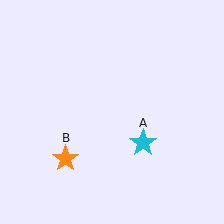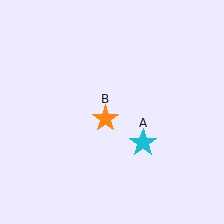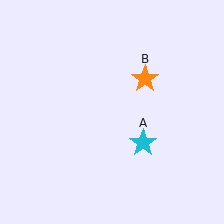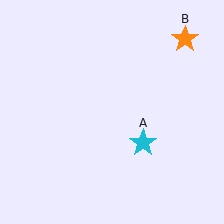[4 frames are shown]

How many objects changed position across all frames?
1 object changed position: orange star (object B).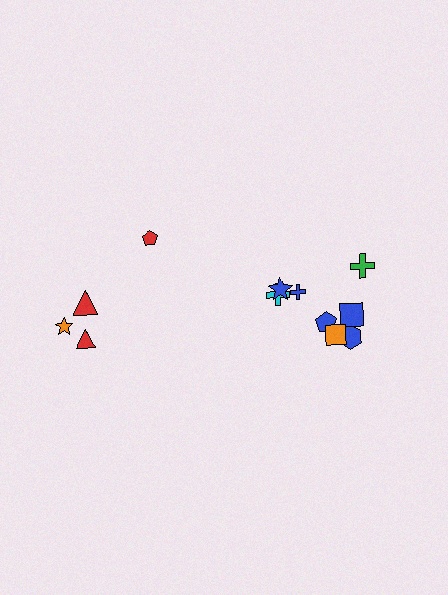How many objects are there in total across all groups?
There are 12 objects.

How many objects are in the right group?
There are 8 objects.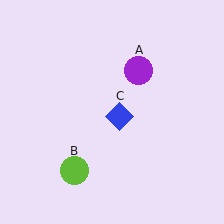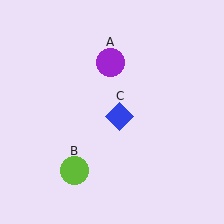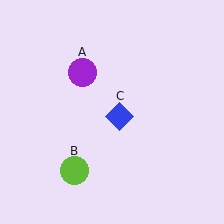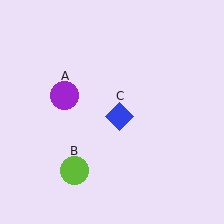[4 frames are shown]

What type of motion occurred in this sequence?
The purple circle (object A) rotated counterclockwise around the center of the scene.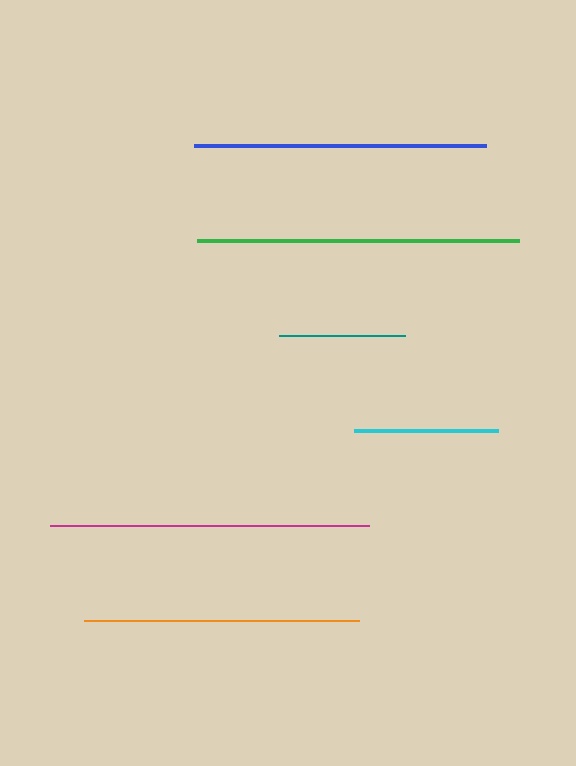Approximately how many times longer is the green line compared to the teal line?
The green line is approximately 2.6 times the length of the teal line.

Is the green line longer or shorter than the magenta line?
The green line is longer than the magenta line.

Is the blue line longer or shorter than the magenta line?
The magenta line is longer than the blue line.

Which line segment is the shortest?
The teal line is the shortest at approximately 126 pixels.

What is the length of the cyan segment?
The cyan segment is approximately 143 pixels long.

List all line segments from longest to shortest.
From longest to shortest: green, magenta, blue, orange, cyan, teal.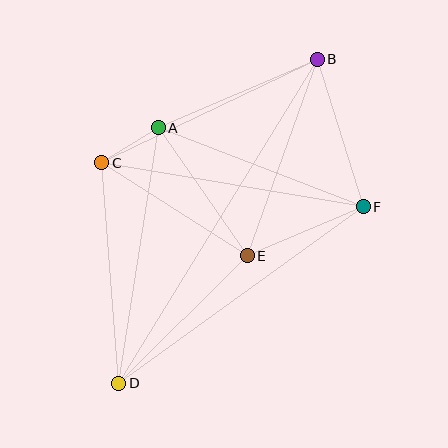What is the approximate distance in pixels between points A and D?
The distance between A and D is approximately 259 pixels.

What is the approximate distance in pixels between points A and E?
The distance between A and E is approximately 156 pixels.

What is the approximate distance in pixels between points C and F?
The distance between C and F is approximately 265 pixels.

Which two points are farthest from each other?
Points B and D are farthest from each other.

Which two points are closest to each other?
Points A and C are closest to each other.